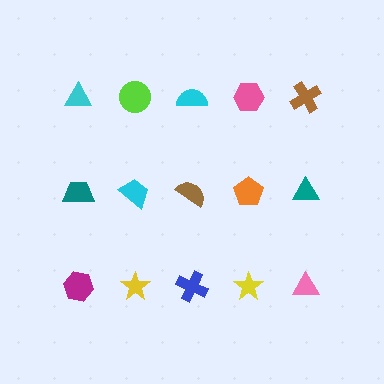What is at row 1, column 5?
A brown cross.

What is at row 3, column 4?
A yellow star.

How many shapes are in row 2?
5 shapes.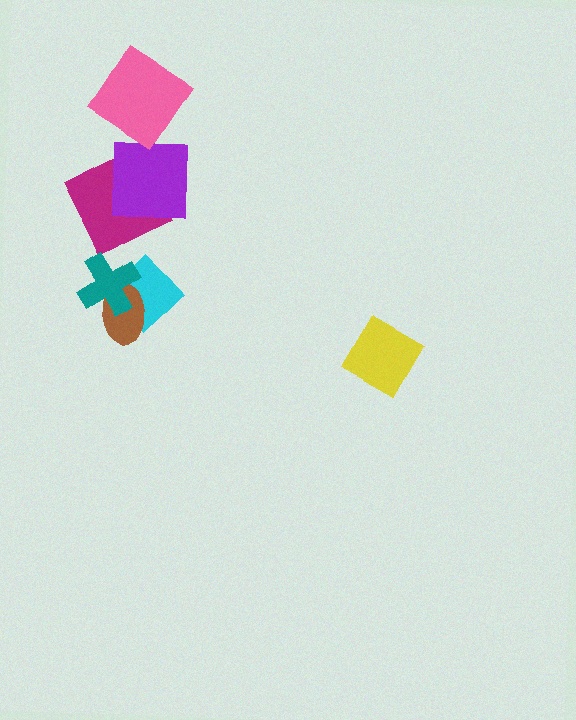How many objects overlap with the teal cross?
2 objects overlap with the teal cross.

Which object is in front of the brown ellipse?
The teal cross is in front of the brown ellipse.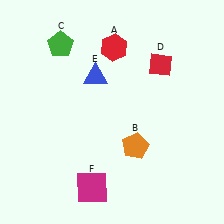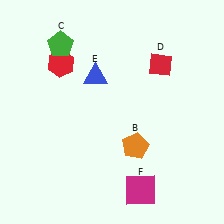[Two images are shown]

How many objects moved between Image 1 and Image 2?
2 objects moved between the two images.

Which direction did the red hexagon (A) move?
The red hexagon (A) moved left.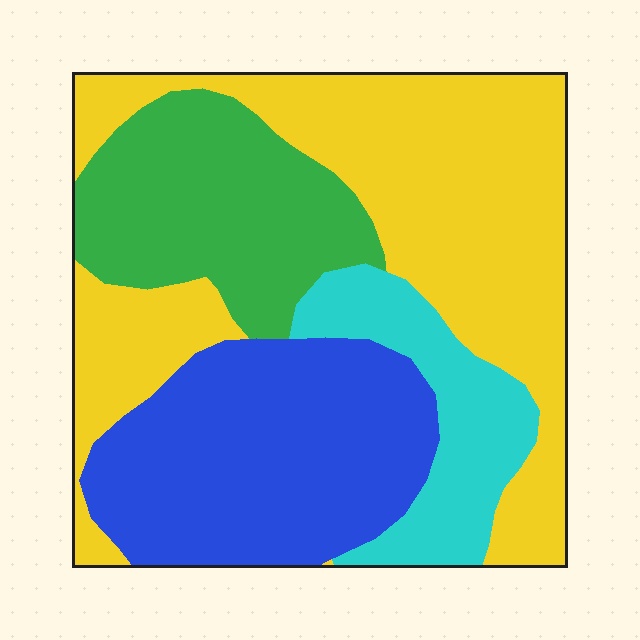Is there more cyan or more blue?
Blue.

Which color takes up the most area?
Yellow, at roughly 40%.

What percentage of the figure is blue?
Blue takes up between a quarter and a half of the figure.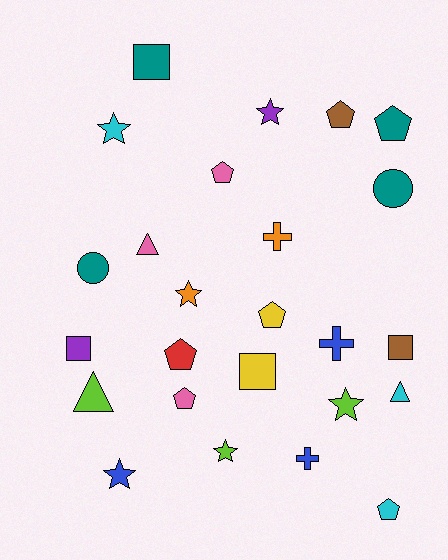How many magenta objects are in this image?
There are no magenta objects.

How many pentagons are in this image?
There are 7 pentagons.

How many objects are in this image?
There are 25 objects.